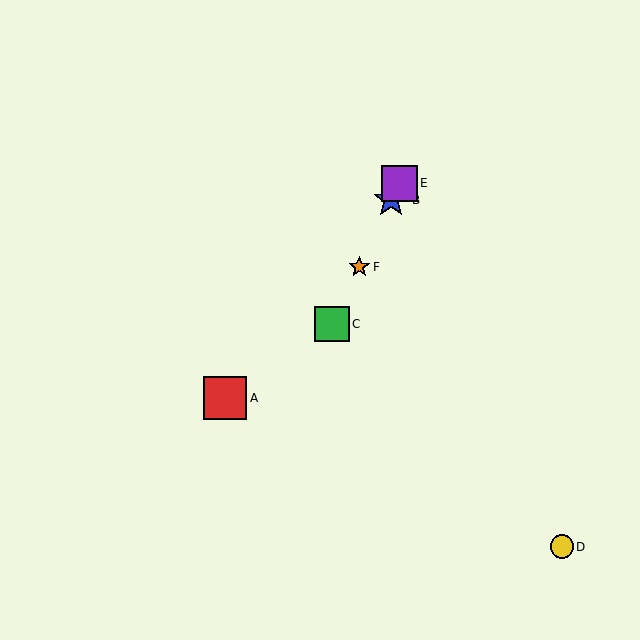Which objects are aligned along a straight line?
Objects B, C, E, F are aligned along a straight line.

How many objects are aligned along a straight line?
4 objects (B, C, E, F) are aligned along a straight line.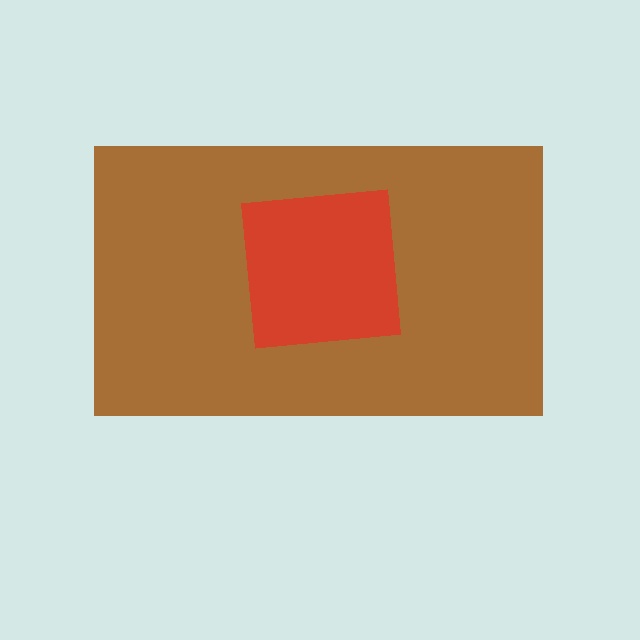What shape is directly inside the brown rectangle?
The red square.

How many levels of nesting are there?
2.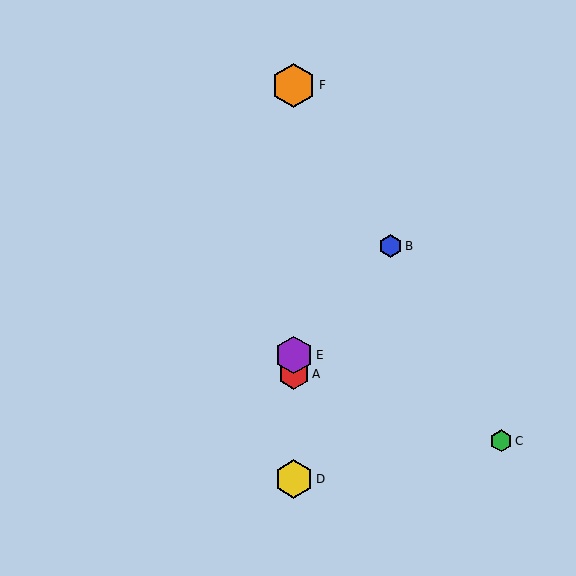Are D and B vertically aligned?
No, D is at x≈294 and B is at x≈390.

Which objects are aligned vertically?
Objects A, D, E, F are aligned vertically.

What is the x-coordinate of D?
Object D is at x≈294.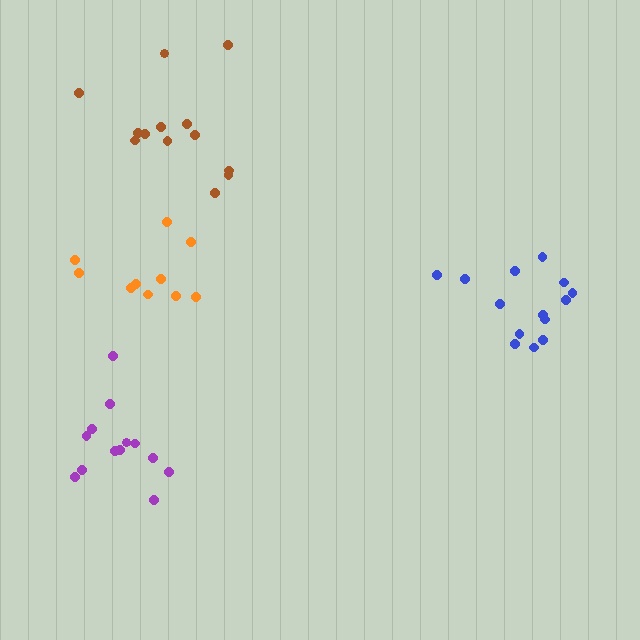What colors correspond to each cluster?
The clusters are colored: blue, orange, purple, brown.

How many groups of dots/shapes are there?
There are 4 groups.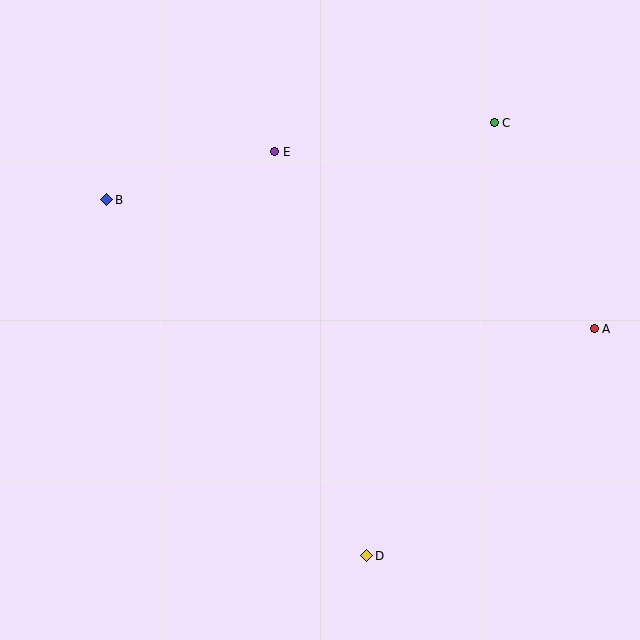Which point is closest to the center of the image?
Point E at (275, 152) is closest to the center.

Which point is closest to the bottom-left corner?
Point D is closest to the bottom-left corner.